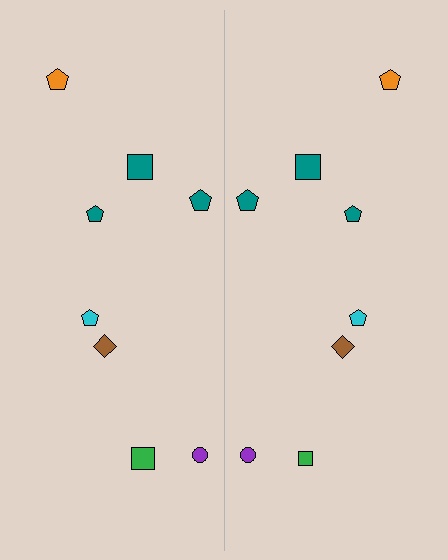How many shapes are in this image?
There are 16 shapes in this image.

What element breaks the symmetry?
The green square on the right side has a different size than its mirror counterpart.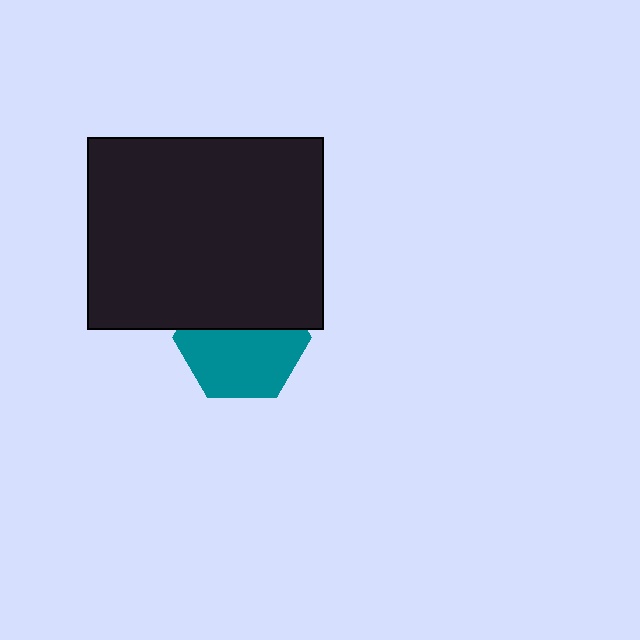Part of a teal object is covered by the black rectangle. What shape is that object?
It is a hexagon.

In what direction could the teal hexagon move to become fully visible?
The teal hexagon could move down. That would shift it out from behind the black rectangle entirely.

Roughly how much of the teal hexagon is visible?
About half of it is visible (roughly 59%).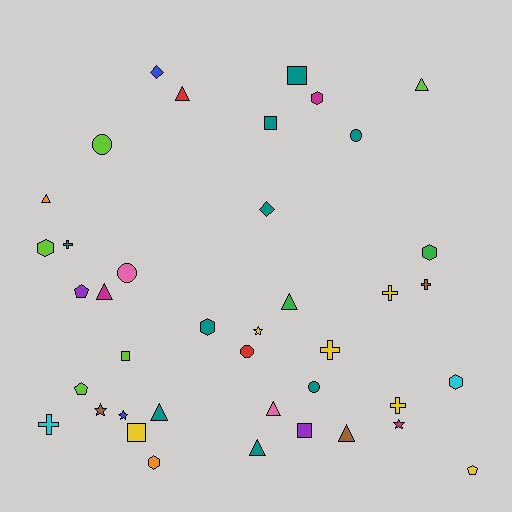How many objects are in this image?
There are 40 objects.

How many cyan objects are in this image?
There are 2 cyan objects.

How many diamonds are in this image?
There are 2 diamonds.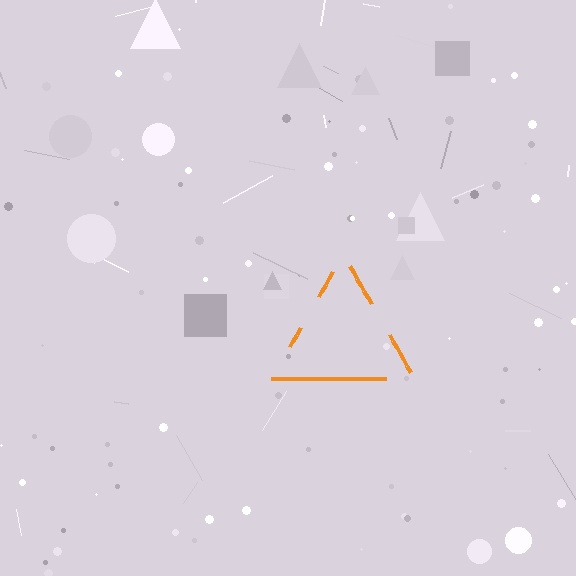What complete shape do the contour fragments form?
The contour fragments form a triangle.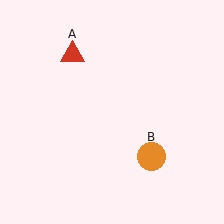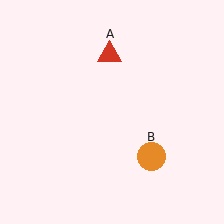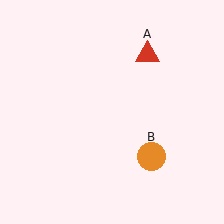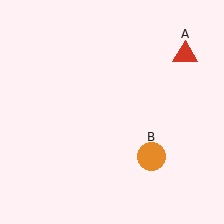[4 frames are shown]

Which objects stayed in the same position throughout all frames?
Orange circle (object B) remained stationary.